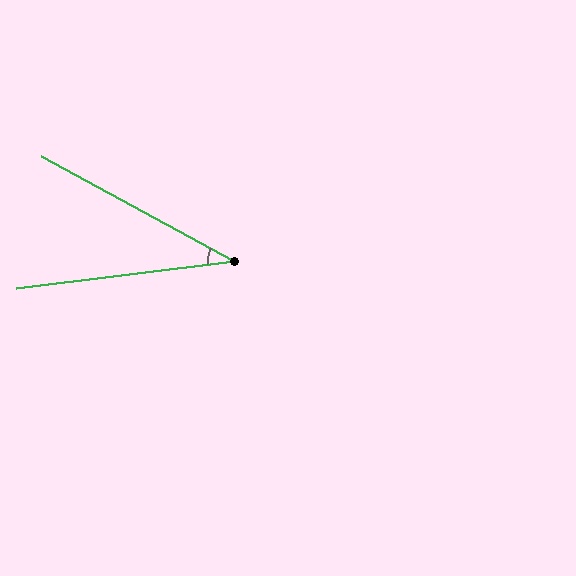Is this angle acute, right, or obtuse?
It is acute.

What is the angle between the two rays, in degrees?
Approximately 36 degrees.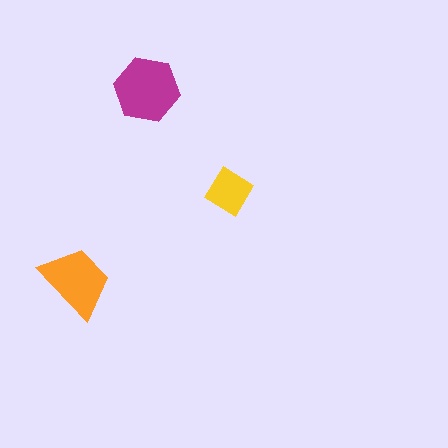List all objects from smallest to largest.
The yellow diamond, the orange trapezoid, the magenta hexagon.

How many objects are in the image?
There are 3 objects in the image.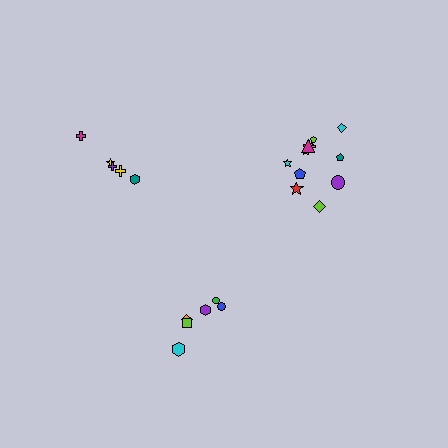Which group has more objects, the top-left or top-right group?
The top-right group.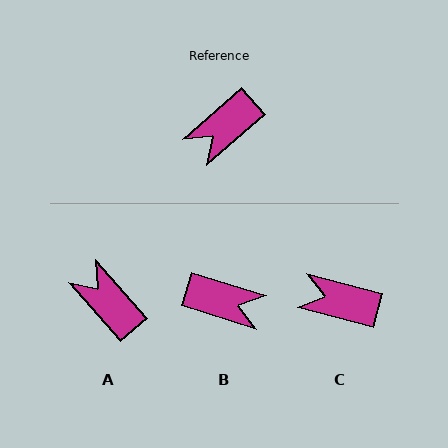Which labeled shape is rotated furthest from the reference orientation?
B, about 121 degrees away.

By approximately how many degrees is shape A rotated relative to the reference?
Approximately 90 degrees clockwise.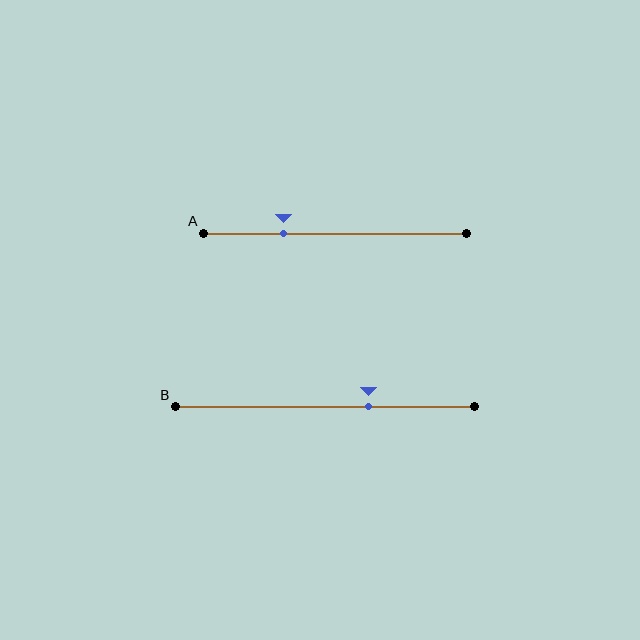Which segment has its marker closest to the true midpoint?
Segment B has its marker closest to the true midpoint.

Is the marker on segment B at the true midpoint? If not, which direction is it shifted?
No, the marker on segment B is shifted to the right by about 15% of the segment length.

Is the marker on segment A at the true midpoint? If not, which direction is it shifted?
No, the marker on segment A is shifted to the left by about 19% of the segment length.